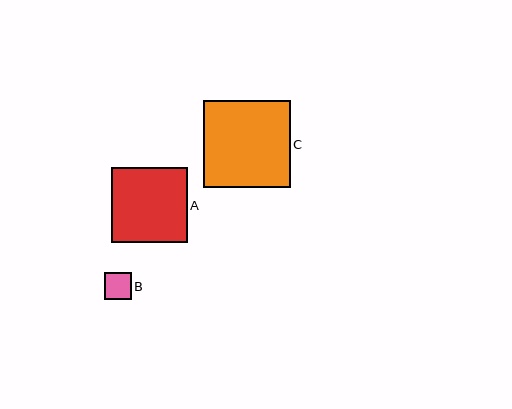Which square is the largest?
Square C is the largest with a size of approximately 87 pixels.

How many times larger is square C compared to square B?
Square C is approximately 3.3 times the size of square B.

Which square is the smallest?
Square B is the smallest with a size of approximately 27 pixels.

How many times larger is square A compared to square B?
Square A is approximately 2.8 times the size of square B.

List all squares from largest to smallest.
From largest to smallest: C, A, B.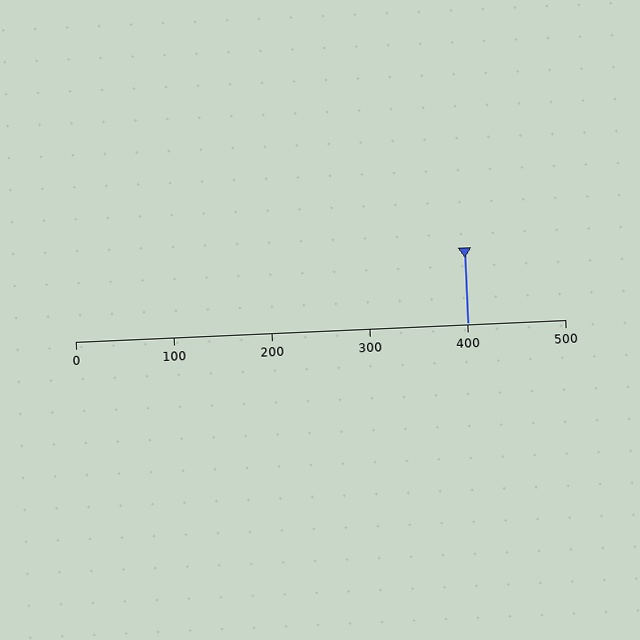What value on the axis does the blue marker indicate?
The marker indicates approximately 400.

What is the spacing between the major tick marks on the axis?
The major ticks are spaced 100 apart.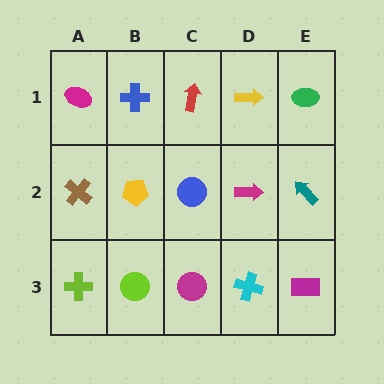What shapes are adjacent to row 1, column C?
A blue circle (row 2, column C), a blue cross (row 1, column B), a yellow arrow (row 1, column D).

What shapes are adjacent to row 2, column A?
A magenta ellipse (row 1, column A), a lime cross (row 3, column A), a yellow pentagon (row 2, column B).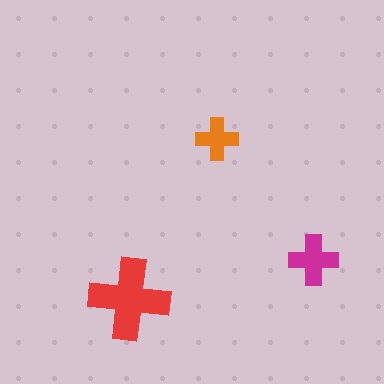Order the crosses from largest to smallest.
the red one, the magenta one, the orange one.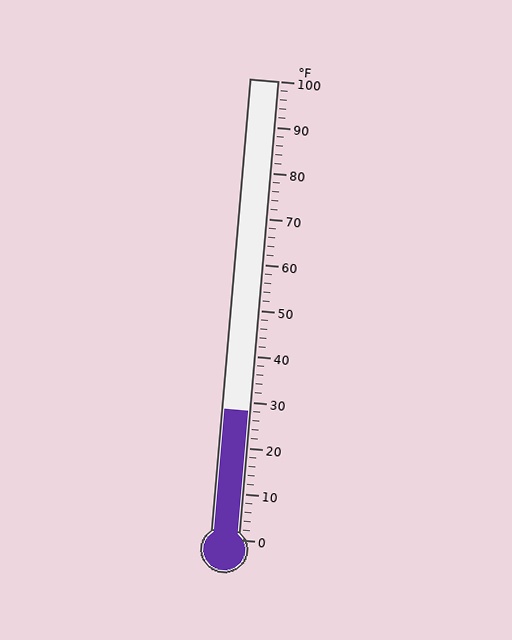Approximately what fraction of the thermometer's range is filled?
The thermometer is filled to approximately 30% of its range.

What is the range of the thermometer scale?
The thermometer scale ranges from 0°F to 100°F.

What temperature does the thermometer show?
The thermometer shows approximately 28°F.